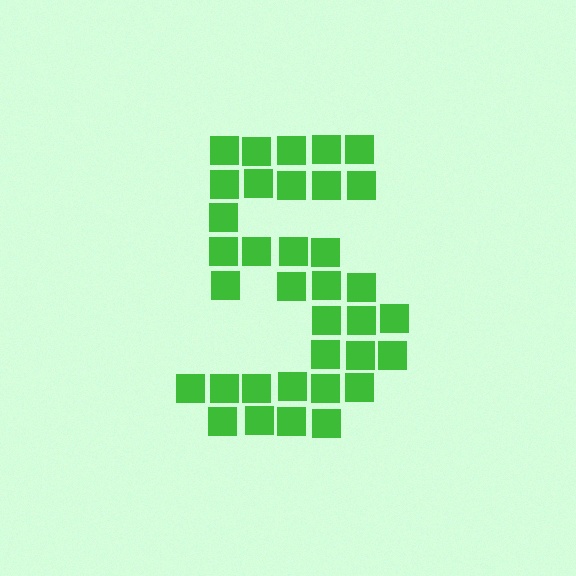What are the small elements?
The small elements are squares.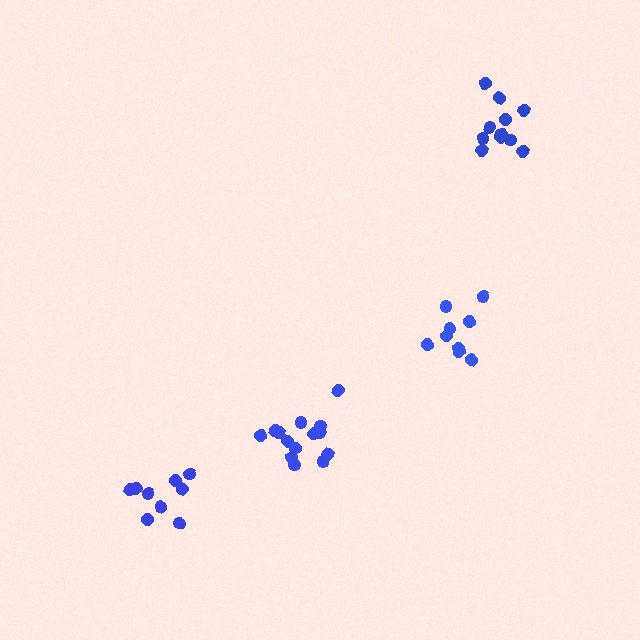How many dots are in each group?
Group 1: 11 dots, Group 2: 9 dots, Group 3: 9 dots, Group 4: 14 dots (43 total).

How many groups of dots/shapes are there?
There are 4 groups.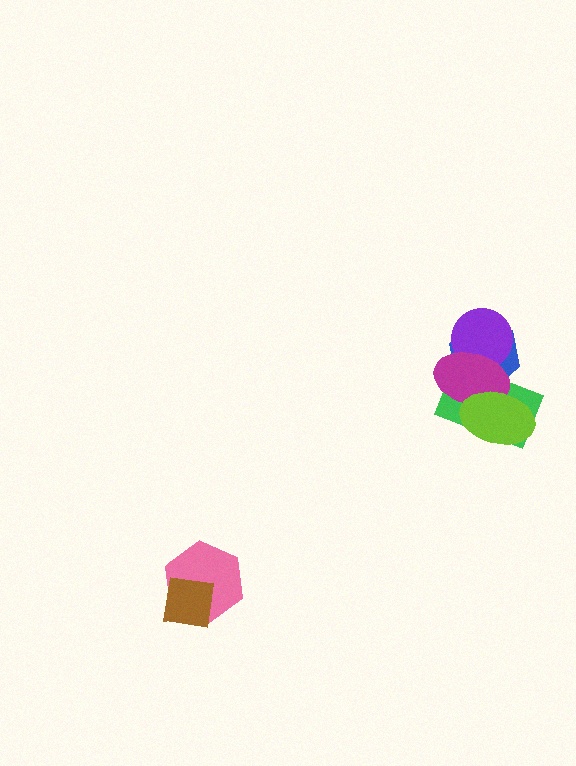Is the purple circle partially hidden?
Yes, it is partially covered by another shape.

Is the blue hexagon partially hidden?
Yes, it is partially covered by another shape.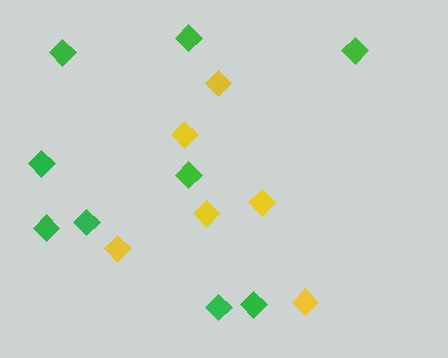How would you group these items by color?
There are 2 groups: one group of green diamonds (9) and one group of yellow diamonds (6).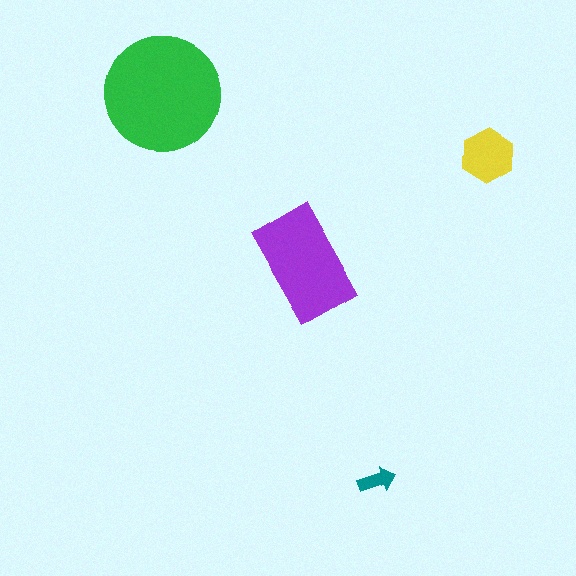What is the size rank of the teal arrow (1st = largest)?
4th.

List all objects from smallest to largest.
The teal arrow, the yellow hexagon, the purple rectangle, the green circle.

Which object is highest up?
The green circle is topmost.